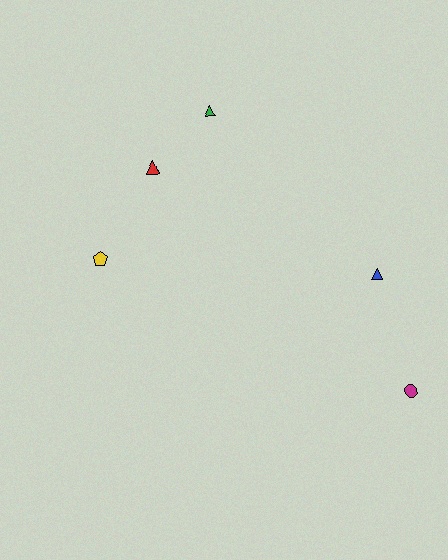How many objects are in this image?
There are 5 objects.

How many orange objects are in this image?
There are no orange objects.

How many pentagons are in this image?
There is 1 pentagon.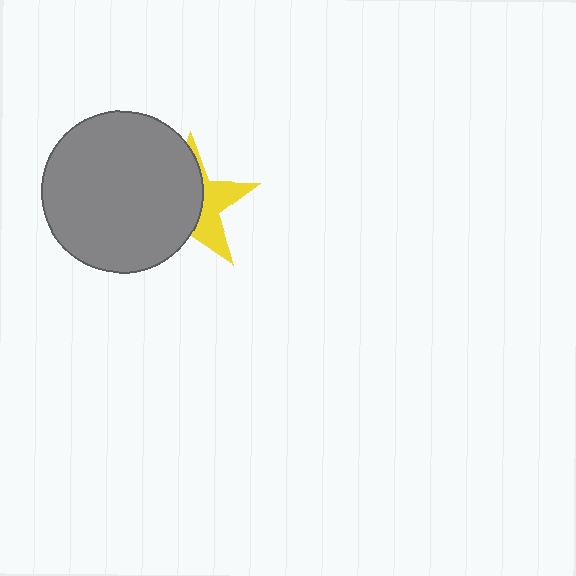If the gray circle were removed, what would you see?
You would see the complete yellow star.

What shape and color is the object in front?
The object in front is a gray circle.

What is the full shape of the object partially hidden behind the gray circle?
The partially hidden object is a yellow star.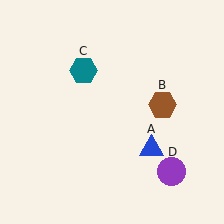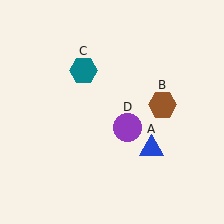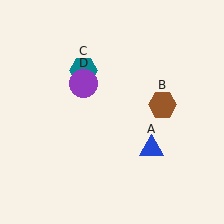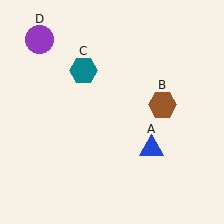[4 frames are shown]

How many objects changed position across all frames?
1 object changed position: purple circle (object D).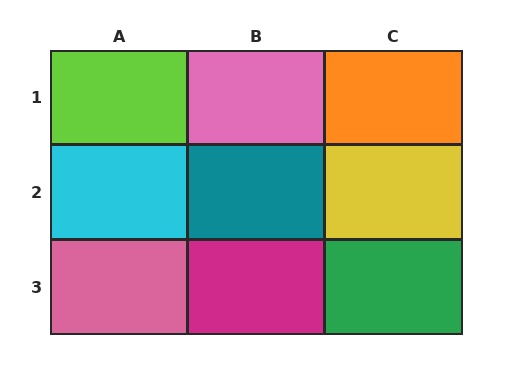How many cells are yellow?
1 cell is yellow.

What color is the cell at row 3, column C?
Green.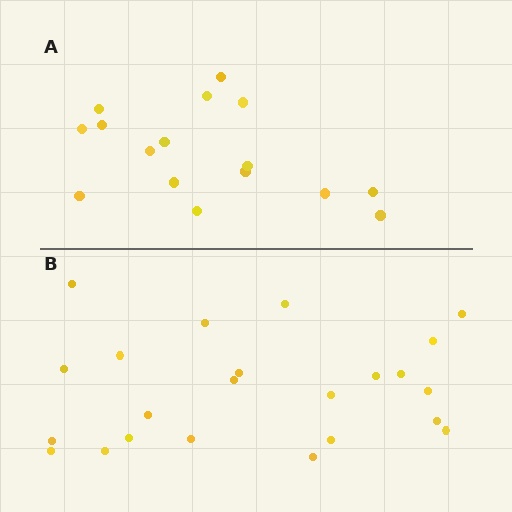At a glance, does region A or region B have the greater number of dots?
Region B (the bottom region) has more dots.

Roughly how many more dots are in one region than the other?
Region B has roughly 8 or so more dots than region A.